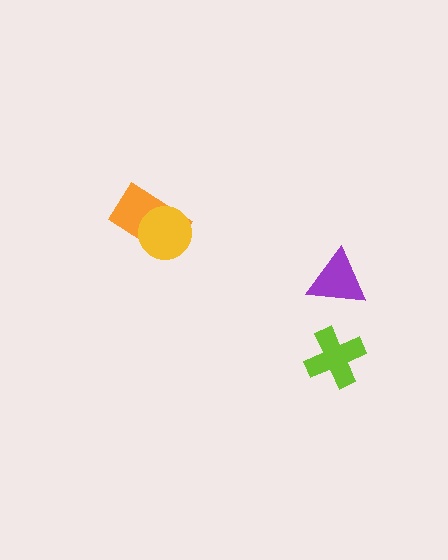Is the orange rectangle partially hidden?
Yes, it is partially covered by another shape.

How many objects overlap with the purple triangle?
0 objects overlap with the purple triangle.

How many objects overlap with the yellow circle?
1 object overlaps with the yellow circle.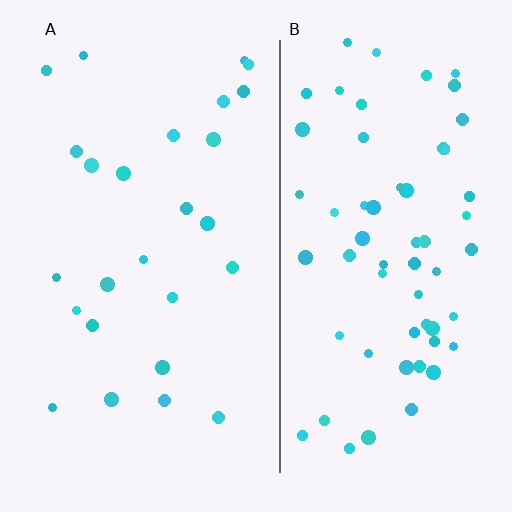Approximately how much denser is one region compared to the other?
Approximately 2.4× — region B over region A.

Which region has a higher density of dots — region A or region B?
B (the right).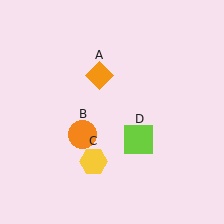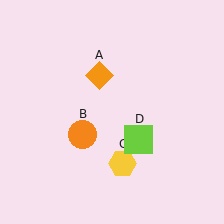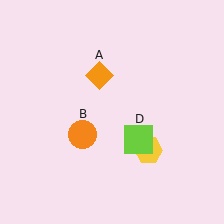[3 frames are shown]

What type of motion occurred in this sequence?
The yellow hexagon (object C) rotated counterclockwise around the center of the scene.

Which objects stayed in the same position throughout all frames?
Orange diamond (object A) and orange circle (object B) and lime square (object D) remained stationary.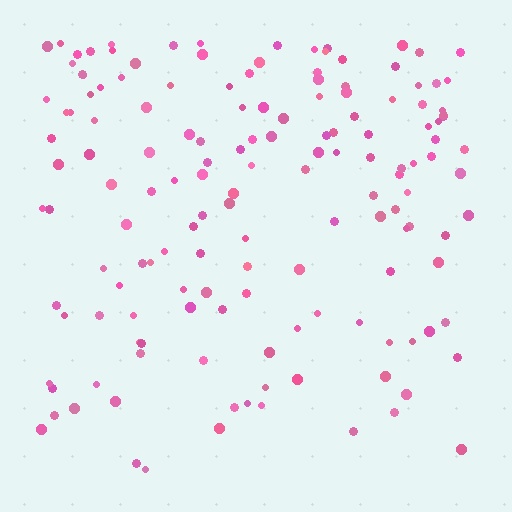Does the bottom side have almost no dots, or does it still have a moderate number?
Still a moderate number, just noticeably fewer than the top.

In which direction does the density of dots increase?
From bottom to top, with the top side densest.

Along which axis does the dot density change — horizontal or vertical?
Vertical.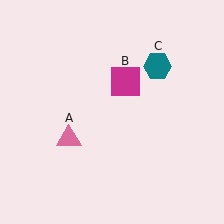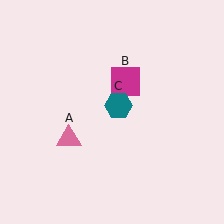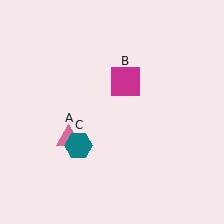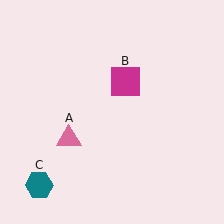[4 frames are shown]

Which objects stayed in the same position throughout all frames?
Pink triangle (object A) and magenta square (object B) remained stationary.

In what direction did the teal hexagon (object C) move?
The teal hexagon (object C) moved down and to the left.